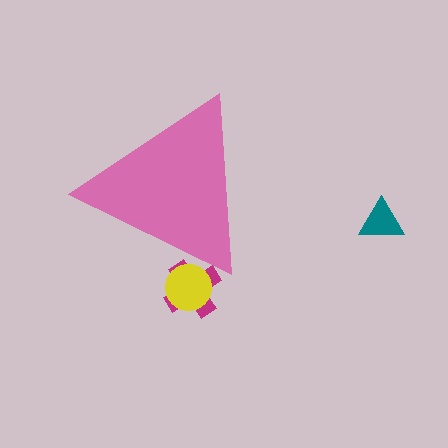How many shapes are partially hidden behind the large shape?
2 shapes are partially hidden.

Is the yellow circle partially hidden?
Yes, the yellow circle is partially hidden behind the pink triangle.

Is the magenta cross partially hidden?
Yes, the magenta cross is partially hidden behind the pink triangle.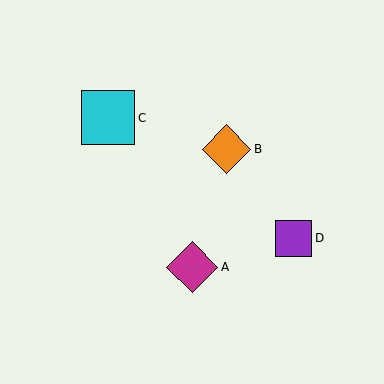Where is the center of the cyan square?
The center of the cyan square is at (108, 118).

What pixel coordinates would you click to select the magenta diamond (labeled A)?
Click at (192, 267) to select the magenta diamond A.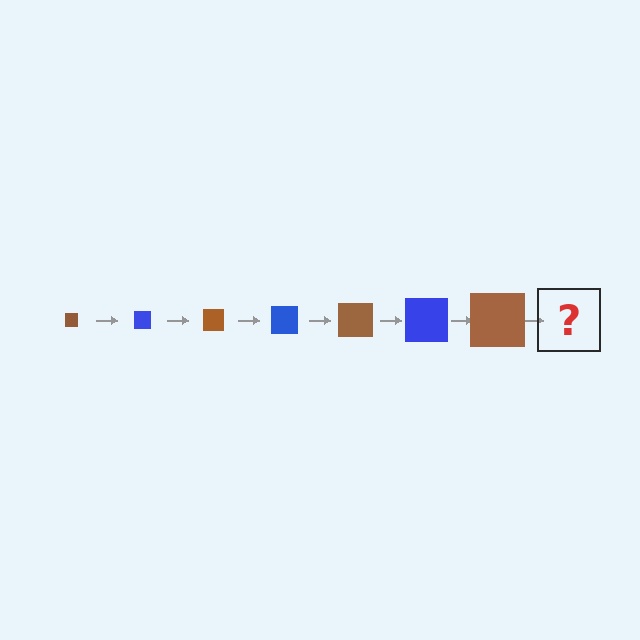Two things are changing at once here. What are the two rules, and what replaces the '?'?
The two rules are that the square grows larger each step and the color cycles through brown and blue. The '?' should be a blue square, larger than the previous one.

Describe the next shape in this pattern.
It should be a blue square, larger than the previous one.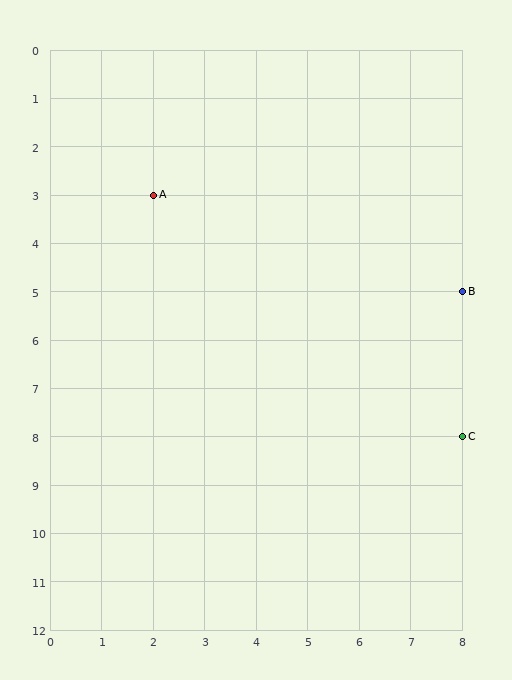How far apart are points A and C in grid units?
Points A and C are 6 columns and 5 rows apart (about 7.8 grid units diagonally).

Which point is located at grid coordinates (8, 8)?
Point C is at (8, 8).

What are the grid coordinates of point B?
Point B is at grid coordinates (8, 5).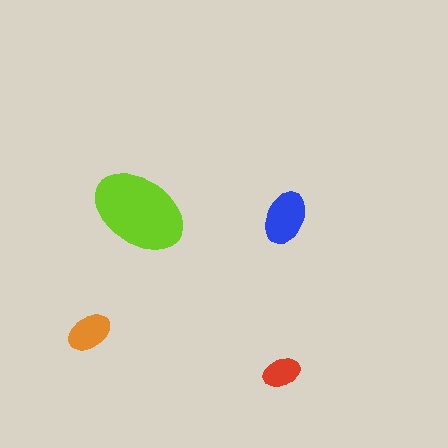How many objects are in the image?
There are 4 objects in the image.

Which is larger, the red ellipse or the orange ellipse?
The orange one.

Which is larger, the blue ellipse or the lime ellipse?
The lime one.